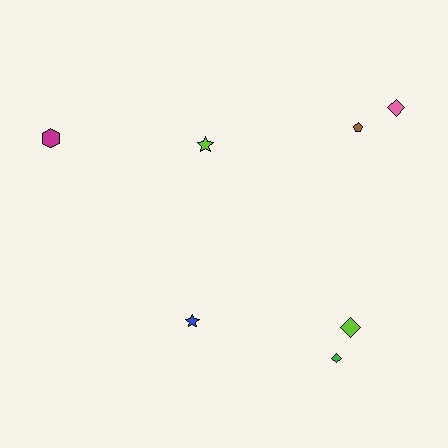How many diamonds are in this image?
There are 3 diamonds.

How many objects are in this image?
There are 7 objects.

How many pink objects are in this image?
There is 1 pink object.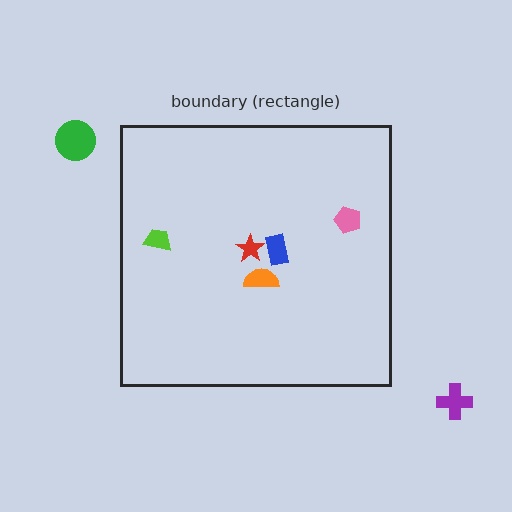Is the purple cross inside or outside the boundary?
Outside.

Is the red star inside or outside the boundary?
Inside.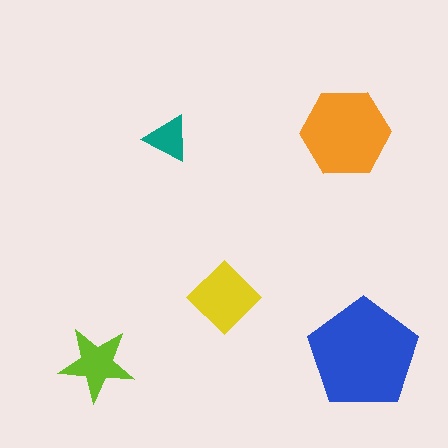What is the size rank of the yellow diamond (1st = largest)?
3rd.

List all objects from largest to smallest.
The blue pentagon, the orange hexagon, the yellow diamond, the lime star, the teal triangle.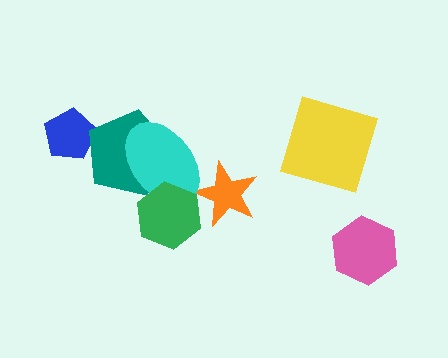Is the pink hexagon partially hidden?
No, no other shape covers it.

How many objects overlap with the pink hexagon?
0 objects overlap with the pink hexagon.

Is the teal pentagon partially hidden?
Yes, it is partially covered by another shape.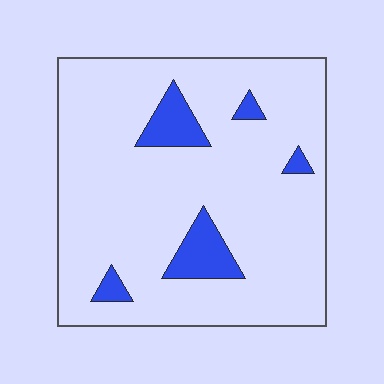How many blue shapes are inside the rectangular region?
5.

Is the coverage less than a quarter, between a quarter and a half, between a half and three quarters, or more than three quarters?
Less than a quarter.